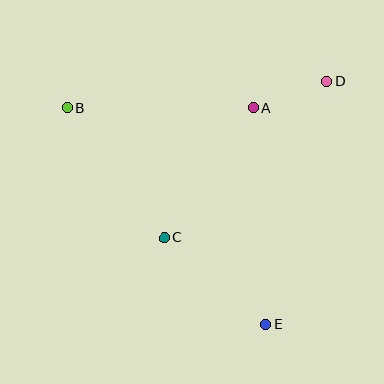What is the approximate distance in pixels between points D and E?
The distance between D and E is approximately 251 pixels.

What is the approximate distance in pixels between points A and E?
The distance between A and E is approximately 217 pixels.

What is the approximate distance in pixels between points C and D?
The distance between C and D is approximately 226 pixels.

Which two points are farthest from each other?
Points B and E are farthest from each other.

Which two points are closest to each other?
Points A and D are closest to each other.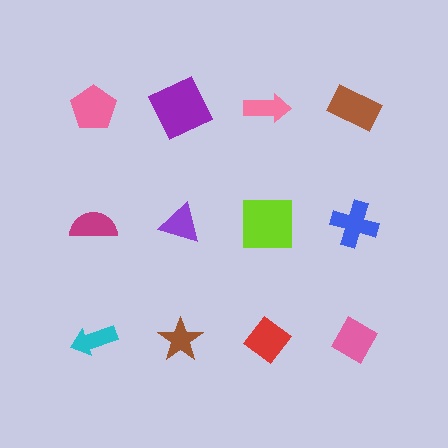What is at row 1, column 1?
A pink pentagon.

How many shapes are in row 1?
4 shapes.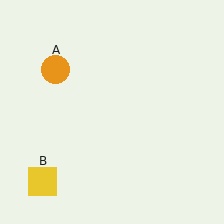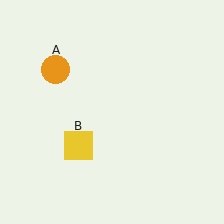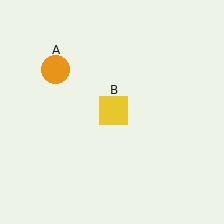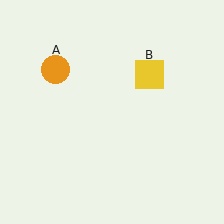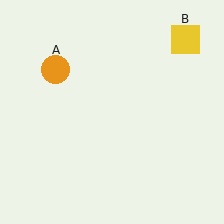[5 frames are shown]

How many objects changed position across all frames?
1 object changed position: yellow square (object B).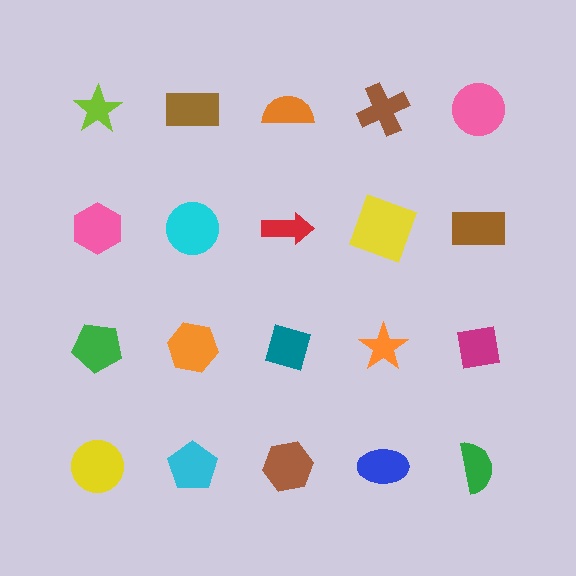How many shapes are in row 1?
5 shapes.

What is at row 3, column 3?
A teal diamond.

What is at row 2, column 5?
A brown rectangle.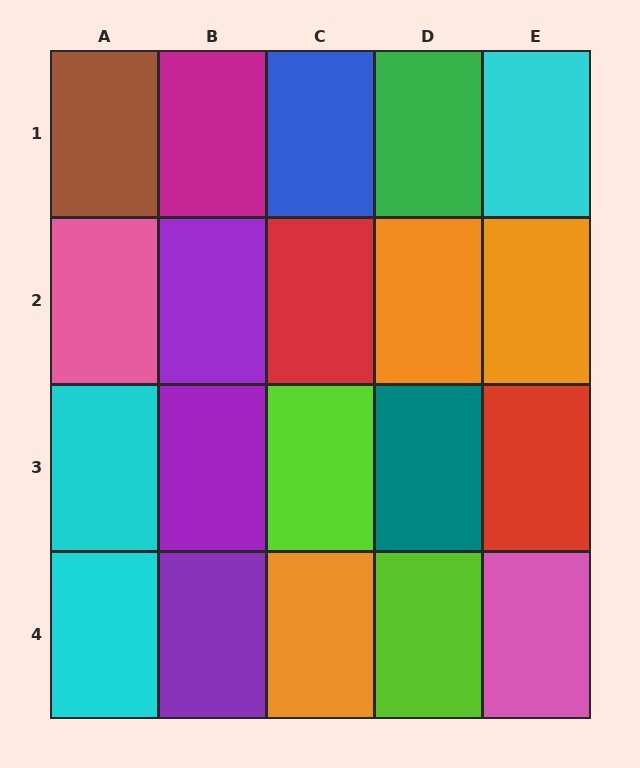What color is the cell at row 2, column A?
Pink.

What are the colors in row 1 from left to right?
Brown, magenta, blue, green, cyan.